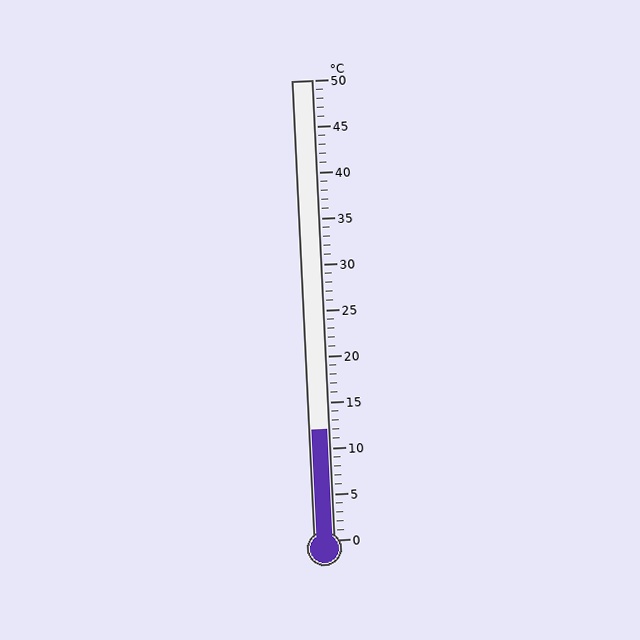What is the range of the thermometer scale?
The thermometer scale ranges from 0°C to 50°C.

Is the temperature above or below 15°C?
The temperature is below 15°C.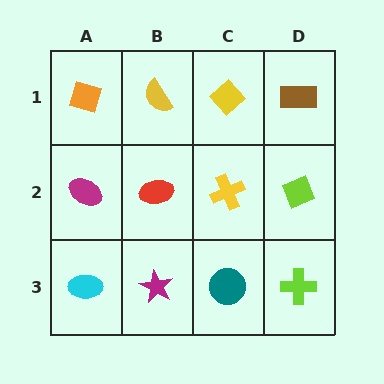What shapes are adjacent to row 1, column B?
A red ellipse (row 2, column B), an orange diamond (row 1, column A), a yellow diamond (row 1, column C).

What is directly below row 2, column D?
A lime cross.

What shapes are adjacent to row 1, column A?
A magenta ellipse (row 2, column A), a yellow semicircle (row 1, column B).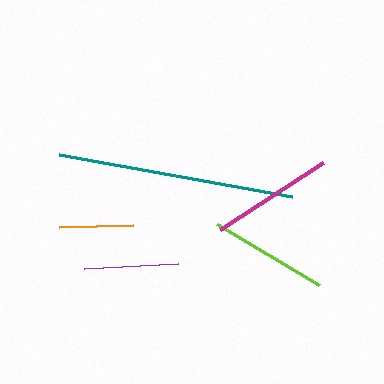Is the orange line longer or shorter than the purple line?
The purple line is longer than the orange line.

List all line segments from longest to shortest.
From longest to shortest: teal, magenta, lime, purple, orange.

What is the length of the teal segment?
The teal segment is approximately 237 pixels long.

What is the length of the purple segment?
The purple segment is approximately 94 pixels long.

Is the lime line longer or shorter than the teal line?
The teal line is longer than the lime line.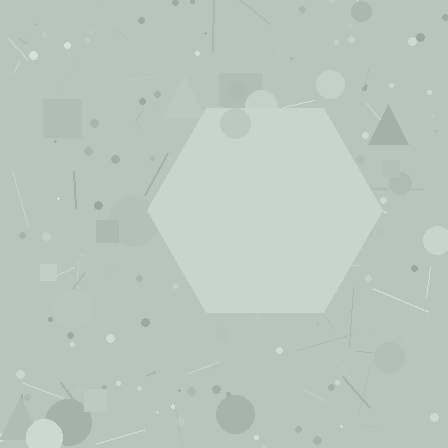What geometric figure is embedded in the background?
A hexagon is embedded in the background.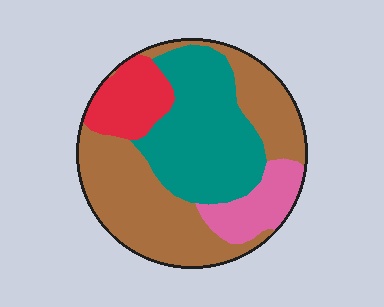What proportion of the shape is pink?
Pink takes up about one eighth (1/8) of the shape.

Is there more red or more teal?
Teal.